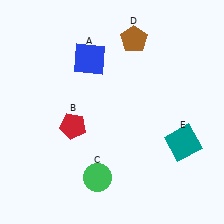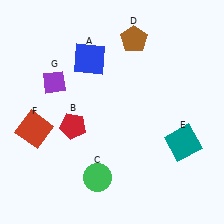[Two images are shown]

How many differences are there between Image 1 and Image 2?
There are 2 differences between the two images.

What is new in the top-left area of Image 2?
A purple diamond (G) was added in the top-left area of Image 2.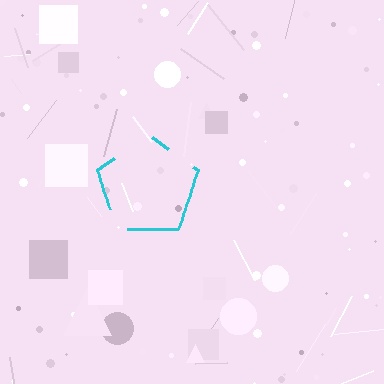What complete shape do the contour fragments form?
The contour fragments form a pentagon.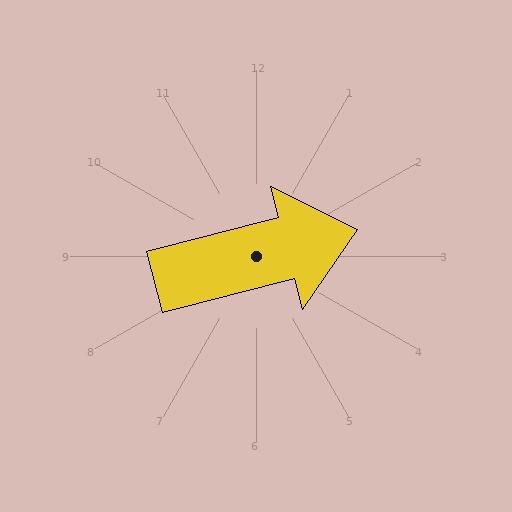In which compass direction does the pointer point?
East.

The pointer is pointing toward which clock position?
Roughly 3 o'clock.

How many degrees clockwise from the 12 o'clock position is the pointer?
Approximately 75 degrees.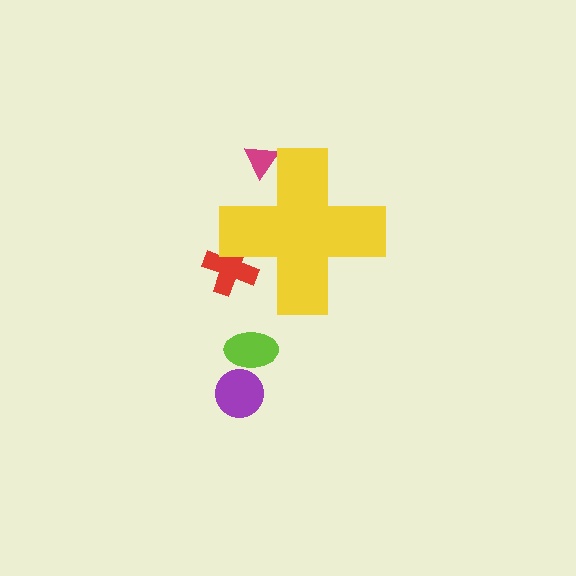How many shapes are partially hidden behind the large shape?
2 shapes are partially hidden.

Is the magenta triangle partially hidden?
Yes, the magenta triangle is partially hidden behind the yellow cross.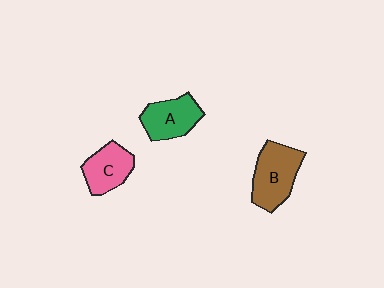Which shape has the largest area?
Shape B (brown).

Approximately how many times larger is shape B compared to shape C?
Approximately 1.3 times.